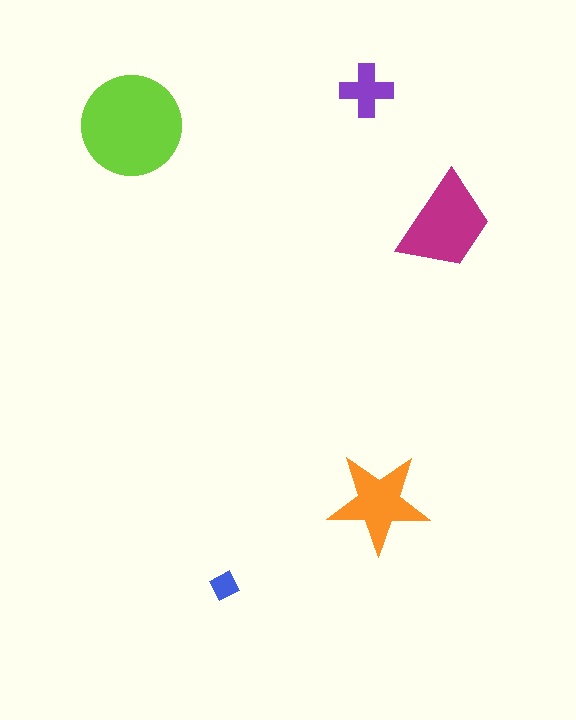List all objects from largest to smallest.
The lime circle, the magenta trapezoid, the orange star, the purple cross, the blue diamond.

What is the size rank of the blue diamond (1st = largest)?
5th.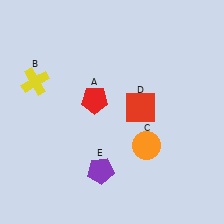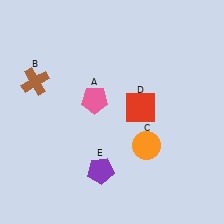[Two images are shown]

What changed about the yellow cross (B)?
In Image 1, B is yellow. In Image 2, it changed to brown.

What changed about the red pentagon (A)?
In Image 1, A is red. In Image 2, it changed to pink.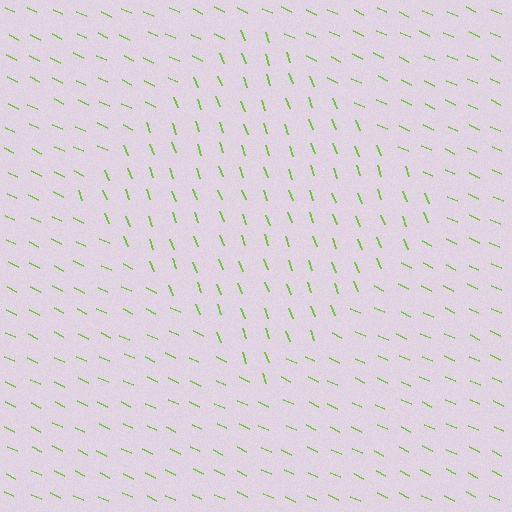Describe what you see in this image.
The image is filled with small lime line segments. A diamond region in the image has lines oriented differently from the surrounding lines, creating a visible texture boundary.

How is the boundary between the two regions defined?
The boundary is defined purely by a change in line orientation (approximately 45 degrees difference). All lines are the same color and thickness.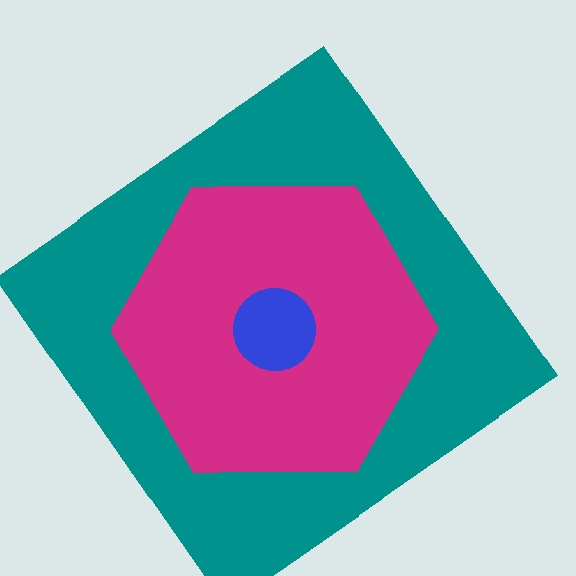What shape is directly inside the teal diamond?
The magenta hexagon.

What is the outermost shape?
The teal diamond.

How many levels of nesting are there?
3.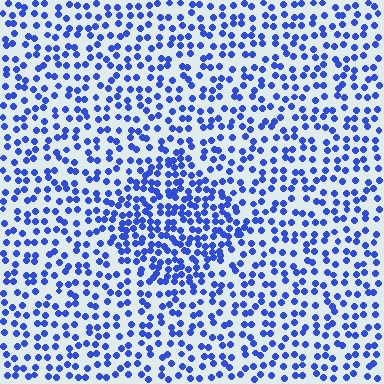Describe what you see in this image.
The image contains small blue elements arranged at two different densities. A diamond-shaped region is visible where the elements are more densely packed than the surrounding area.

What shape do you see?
I see a diamond.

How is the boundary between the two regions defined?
The boundary is defined by a change in element density (approximately 1.8x ratio). All elements are the same color, size, and shape.